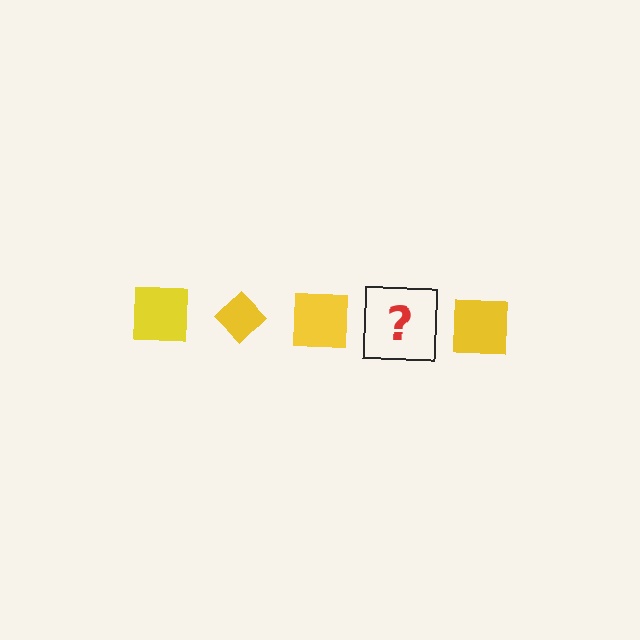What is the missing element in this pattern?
The missing element is a yellow diamond.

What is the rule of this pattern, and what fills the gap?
The rule is that the pattern cycles through square, diamond shapes in yellow. The gap should be filled with a yellow diamond.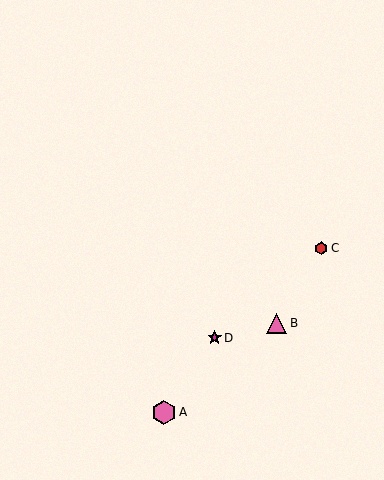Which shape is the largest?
The pink hexagon (labeled A) is the largest.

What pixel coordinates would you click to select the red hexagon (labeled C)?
Click at (321, 248) to select the red hexagon C.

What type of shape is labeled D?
Shape D is a magenta star.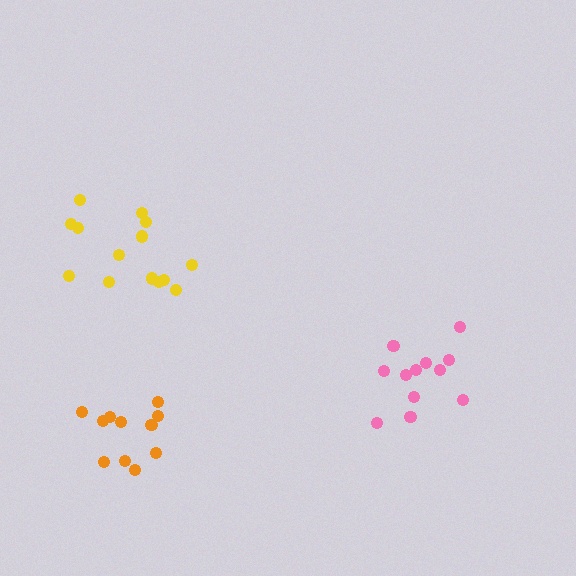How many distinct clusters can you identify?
There are 3 distinct clusters.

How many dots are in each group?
Group 1: 11 dots, Group 2: 12 dots, Group 3: 14 dots (37 total).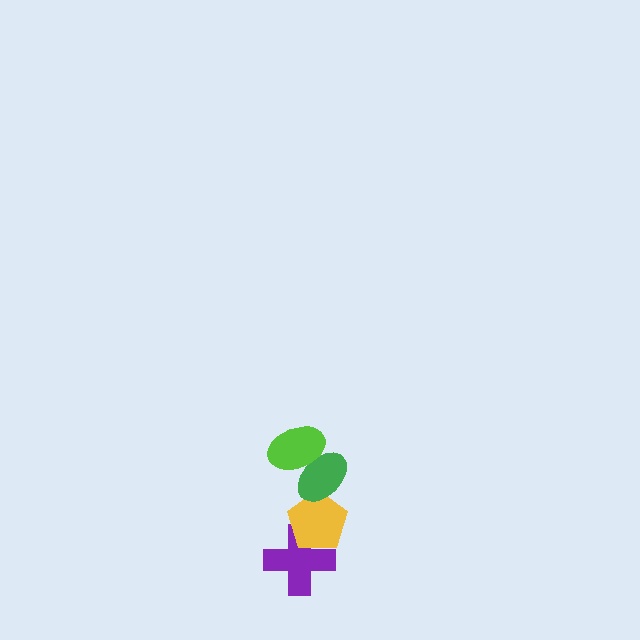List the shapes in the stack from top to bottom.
From top to bottom: the lime ellipse, the green ellipse, the yellow pentagon, the purple cross.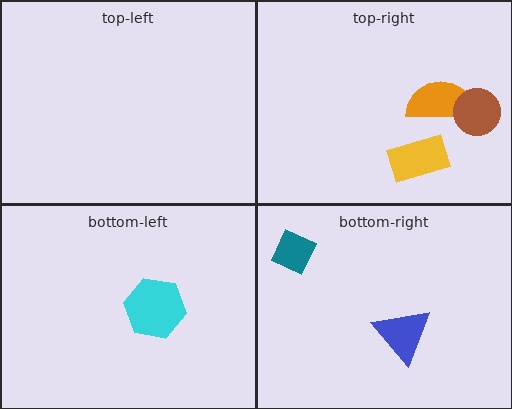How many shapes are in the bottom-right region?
2.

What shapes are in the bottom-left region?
The cyan hexagon.